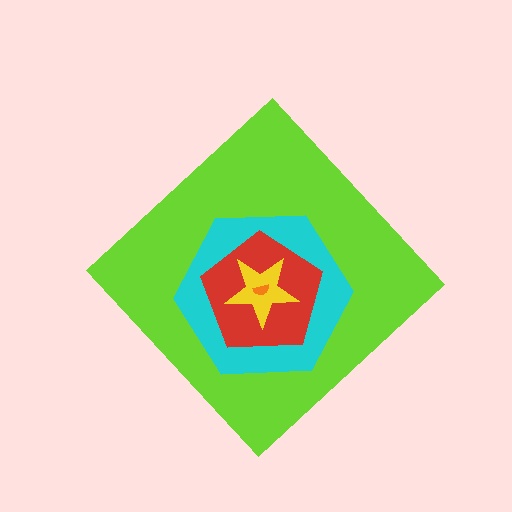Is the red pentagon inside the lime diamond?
Yes.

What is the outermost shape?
The lime diamond.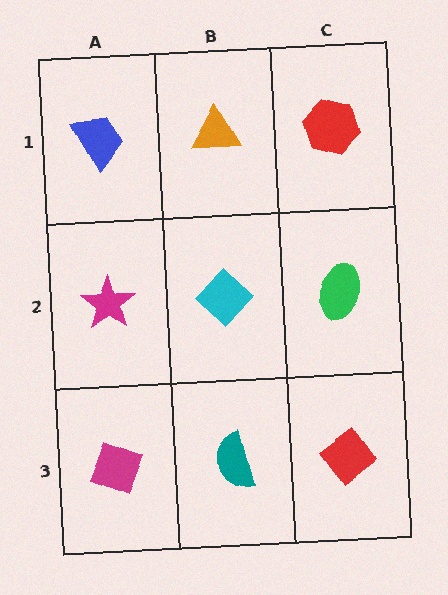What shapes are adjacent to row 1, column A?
A magenta star (row 2, column A), an orange triangle (row 1, column B).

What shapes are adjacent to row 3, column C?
A green ellipse (row 2, column C), a teal semicircle (row 3, column B).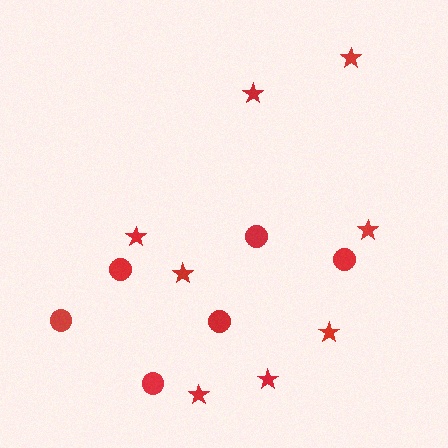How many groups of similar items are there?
There are 2 groups: one group of circles (6) and one group of stars (8).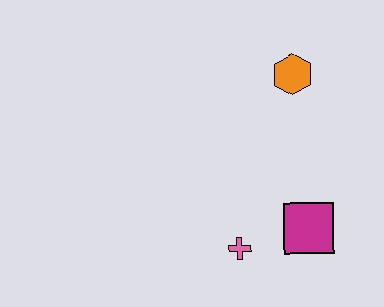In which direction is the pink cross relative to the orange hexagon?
The pink cross is below the orange hexagon.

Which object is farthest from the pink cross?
The orange hexagon is farthest from the pink cross.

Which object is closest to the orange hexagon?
The magenta square is closest to the orange hexagon.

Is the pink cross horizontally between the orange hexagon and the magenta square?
No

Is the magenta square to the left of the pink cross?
No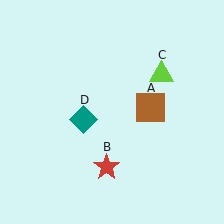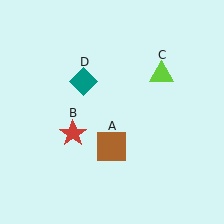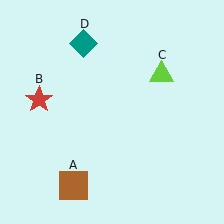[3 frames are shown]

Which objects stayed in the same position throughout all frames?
Lime triangle (object C) remained stationary.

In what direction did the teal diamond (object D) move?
The teal diamond (object D) moved up.